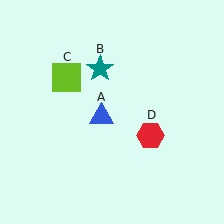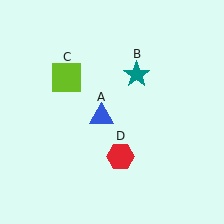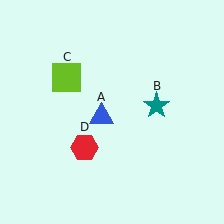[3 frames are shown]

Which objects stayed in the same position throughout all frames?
Blue triangle (object A) and lime square (object C) remained stationary.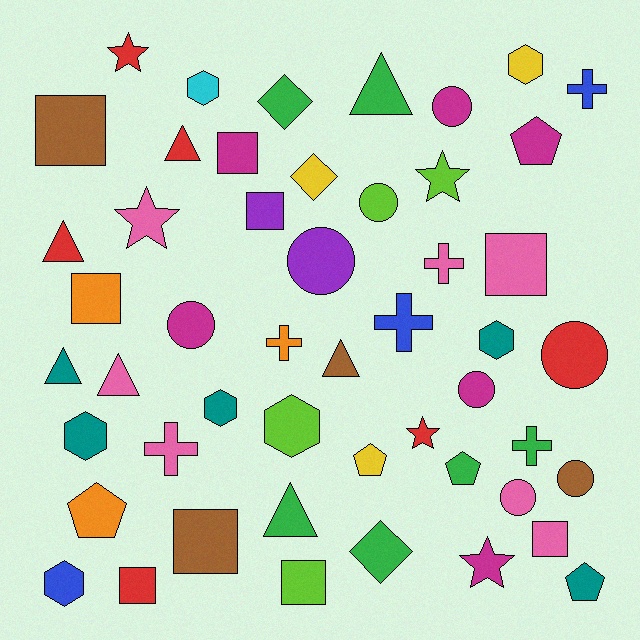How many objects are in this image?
There are 50 objects.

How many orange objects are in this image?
There are 3 orange objects.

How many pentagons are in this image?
There are 5 pentagons.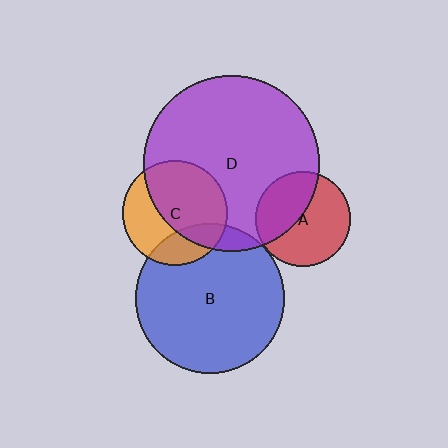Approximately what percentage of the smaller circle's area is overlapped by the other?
Approximately 60%.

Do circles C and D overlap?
Yes.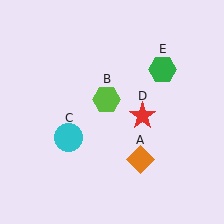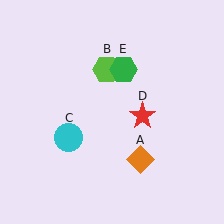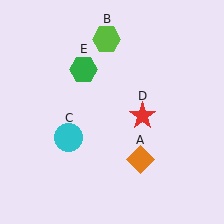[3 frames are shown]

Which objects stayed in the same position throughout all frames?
Orange diamond (object A) and cyan circle (object C) and red star (object D) remained stationary.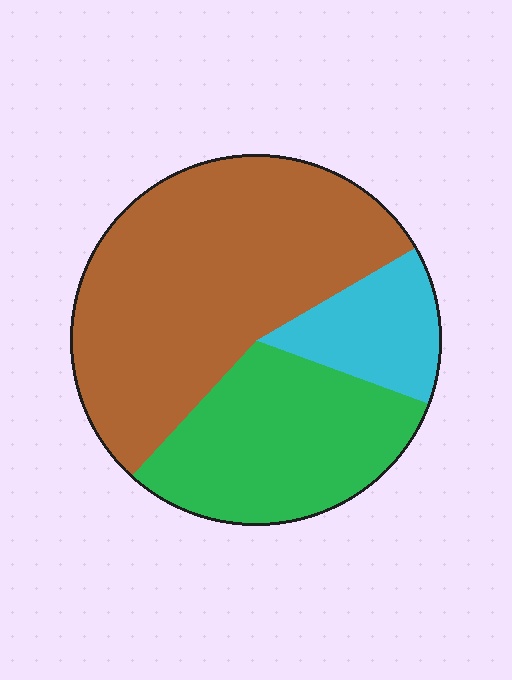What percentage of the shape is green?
Green covers about 30% of the shape.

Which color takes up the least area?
Cyan, at roughly 15%.